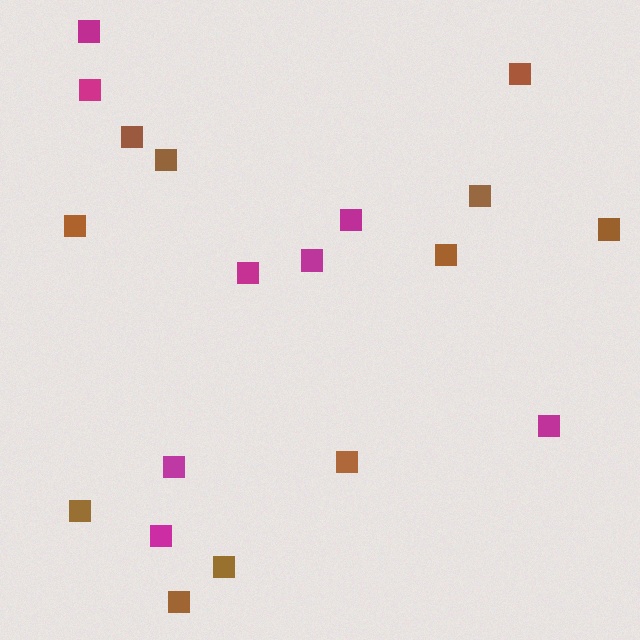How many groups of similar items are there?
There are 2 groups: one group of magenta squares (8) and one group of brown squares (11).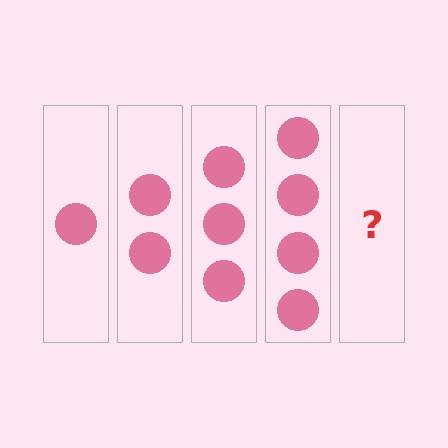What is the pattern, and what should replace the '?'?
The pattern is that each step adds one more circle. The '?' should be 5 circles.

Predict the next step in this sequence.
The next step is 5 circles.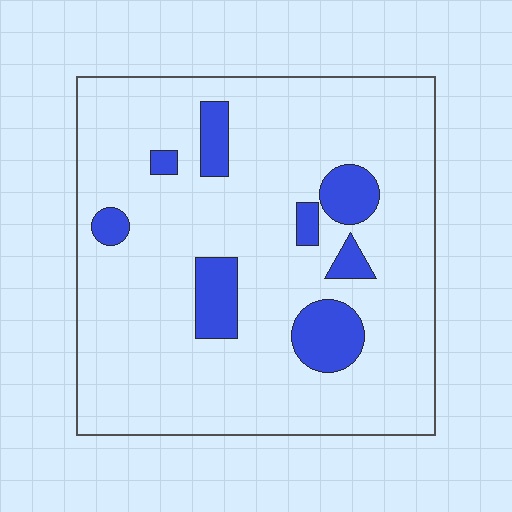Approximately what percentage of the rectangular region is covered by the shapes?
Approximately 15%.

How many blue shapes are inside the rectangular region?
8.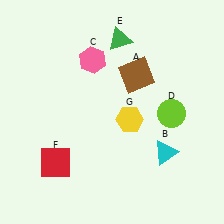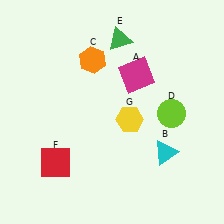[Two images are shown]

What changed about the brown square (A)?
In Image 1, A is brown. In Image 2, it changed to magenta.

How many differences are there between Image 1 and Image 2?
There are 2 differences between the two images.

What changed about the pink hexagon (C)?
In Image 1, C is pink. In Image 2, it changed to orange.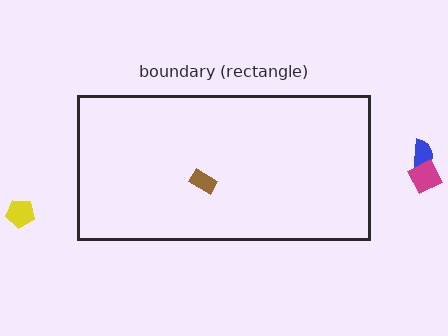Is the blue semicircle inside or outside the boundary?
Outside.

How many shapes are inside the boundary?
1 inside, 3 outside.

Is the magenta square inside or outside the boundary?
Outside.